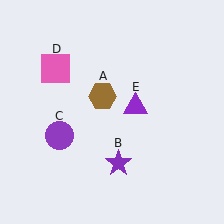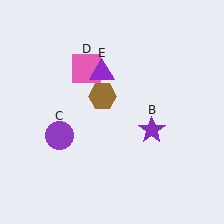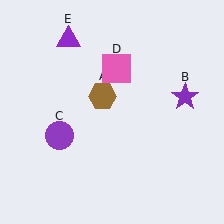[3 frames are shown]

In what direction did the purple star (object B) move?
The purple star (object B) moved up and to the right.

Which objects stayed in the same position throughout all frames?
Brown hexagon (object A) and purple circle (object C) remained stationary.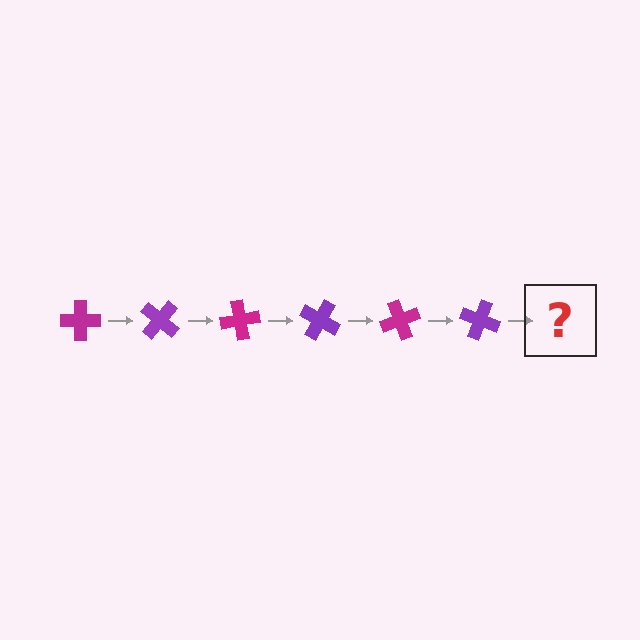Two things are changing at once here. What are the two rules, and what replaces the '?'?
The two rules are that it rotates 40 degrees each step and the color cycles through magenta and purple. The '?' should be a magenta cross, rotated 240 degrees from the start.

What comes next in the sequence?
The next element should be a magenta cross, rotated 240 degrees from the start.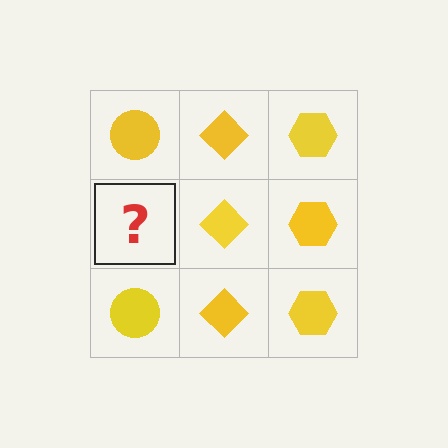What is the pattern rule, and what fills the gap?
The rule is that each column has a consistent shape. The gap should be filled with a yellow circle.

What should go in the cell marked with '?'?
The missing cell should contain a yellow circle.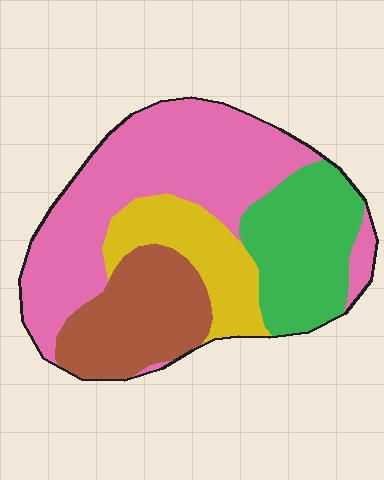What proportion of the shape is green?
Green covers about 20% of the shape.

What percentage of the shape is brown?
Brown takes up about one fifth (1/5) of the shape.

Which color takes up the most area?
Pink, at roughly 45%.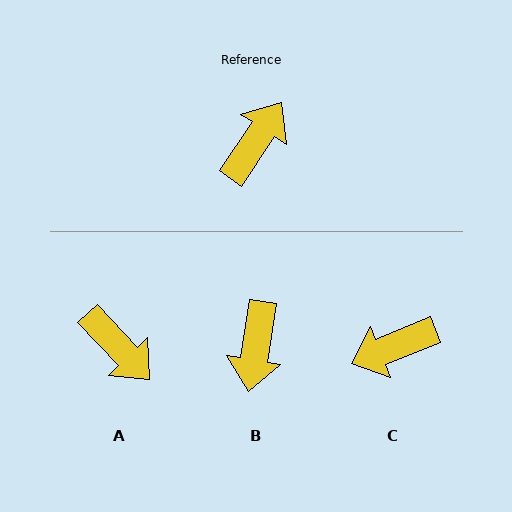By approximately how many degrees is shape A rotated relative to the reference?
Approximately 103 degrees clockwise.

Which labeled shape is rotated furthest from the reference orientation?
B, about 155 degrees away.